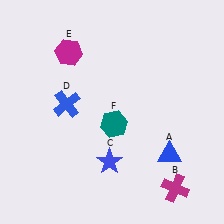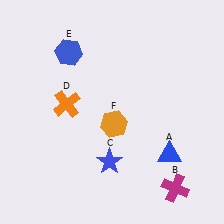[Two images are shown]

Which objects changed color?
D changed from blue to orange. E changed from magenta to blue. F changed from teal to orange.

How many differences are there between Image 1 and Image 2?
There are 3 differences between the two images.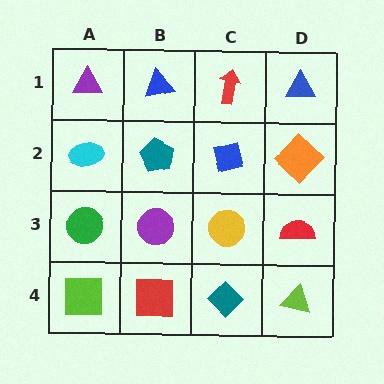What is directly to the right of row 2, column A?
A teal pentagon.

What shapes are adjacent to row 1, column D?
An orange diamond (row 2, column D), a red arrow (row 1, column C).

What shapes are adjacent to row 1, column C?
A blue diamond (row 2, column C), a blue triangle (row 1, column B), a blue triangle (row 1, column D).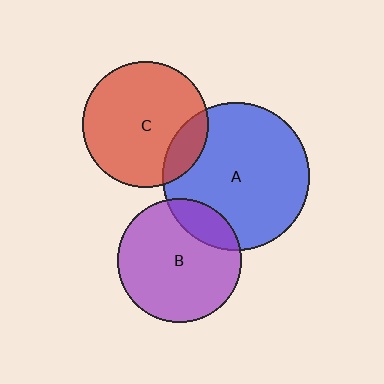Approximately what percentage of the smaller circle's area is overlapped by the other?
Approximately 15%.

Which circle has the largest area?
Circle A (blue).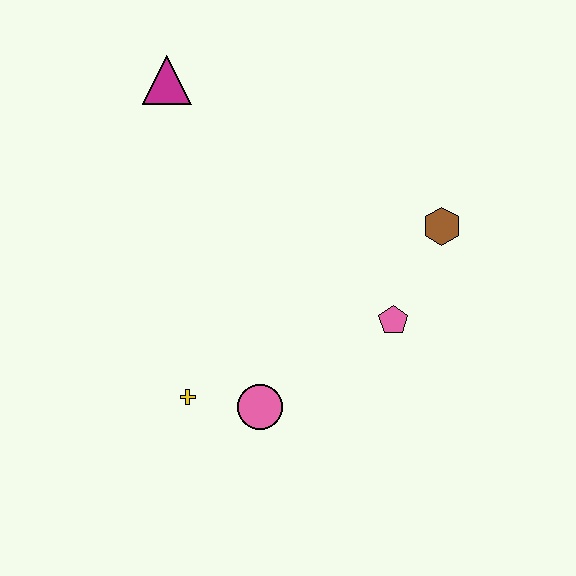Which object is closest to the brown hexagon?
The pink pentagon is closest to the brown hexagon.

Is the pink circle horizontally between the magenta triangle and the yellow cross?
No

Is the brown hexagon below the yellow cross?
No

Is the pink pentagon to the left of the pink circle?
No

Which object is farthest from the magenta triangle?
The pink circle is farthest from the magenta triangle.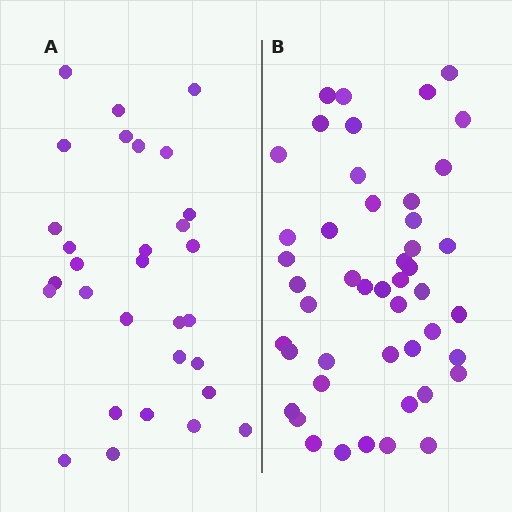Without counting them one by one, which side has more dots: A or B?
Region B (the right region) has more dots.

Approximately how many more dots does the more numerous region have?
Region B has approximately 15 more dots than region A.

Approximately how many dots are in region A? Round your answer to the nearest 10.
About 30 dots.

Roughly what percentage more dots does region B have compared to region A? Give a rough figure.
About 55% more.